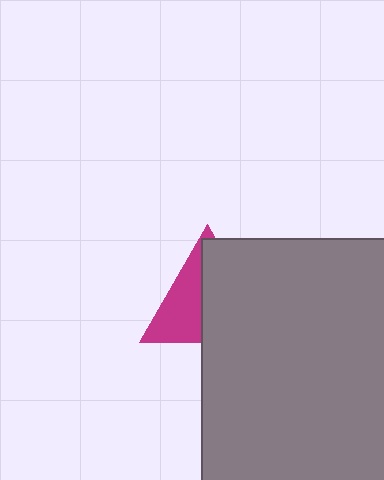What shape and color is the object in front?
The object in front is a gray square.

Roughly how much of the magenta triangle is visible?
A small part of it is visible (roughly 43%).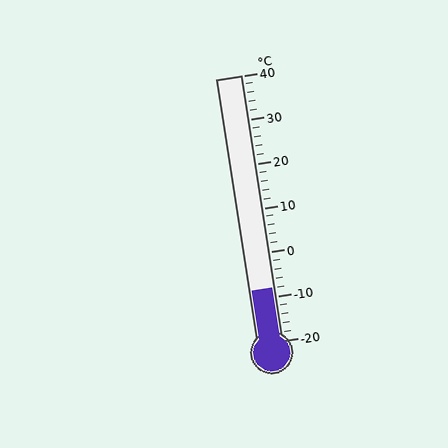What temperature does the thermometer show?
The thermometer shows approximately -8°C.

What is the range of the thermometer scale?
The thermometer scale ranges from -20°C to 40°C.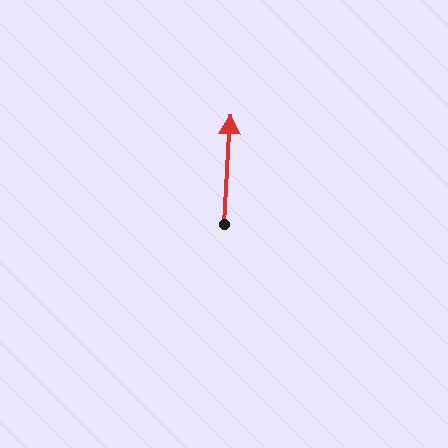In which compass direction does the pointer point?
North.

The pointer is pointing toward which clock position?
Roughly 12 o'clock.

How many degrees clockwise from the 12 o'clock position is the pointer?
Approximately 3 degrees.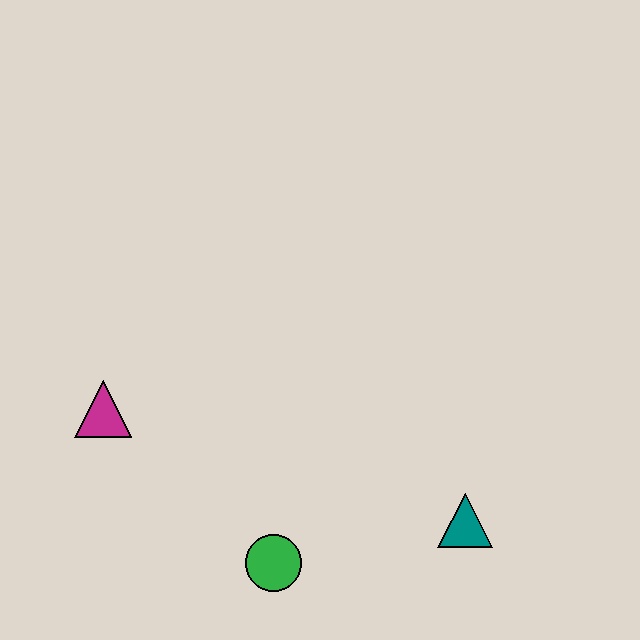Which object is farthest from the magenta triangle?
The teal triangle is farthest from the magenta triangle.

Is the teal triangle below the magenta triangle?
Yes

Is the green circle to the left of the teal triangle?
Yes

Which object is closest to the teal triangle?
The green circle is closest to the teal triangle.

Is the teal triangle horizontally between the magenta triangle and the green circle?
No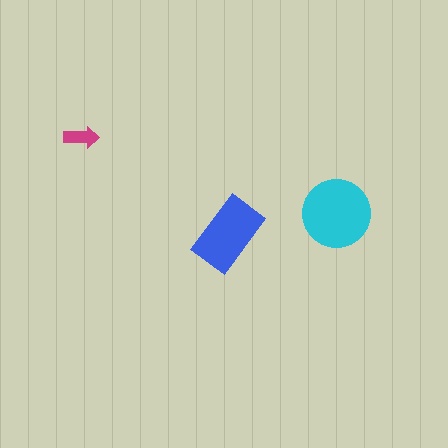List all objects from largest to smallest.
The cyan circle, the blue rectangle, the magenta arrow.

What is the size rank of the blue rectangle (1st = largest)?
2nd.